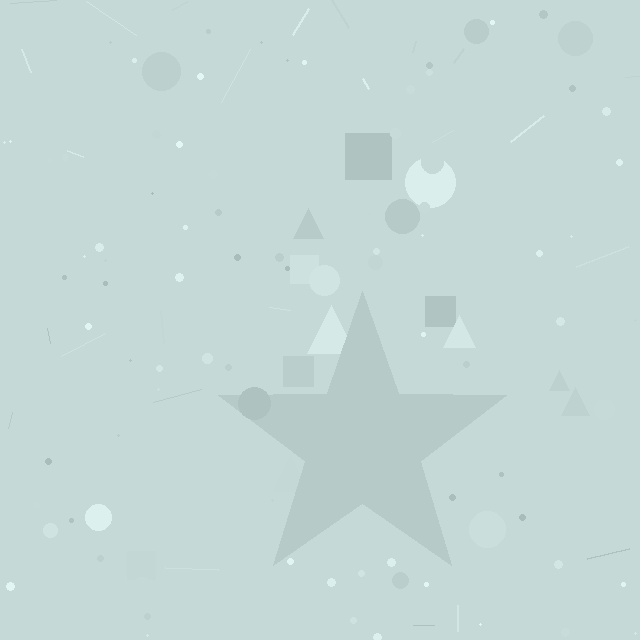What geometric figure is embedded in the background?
A star is embedded in the background.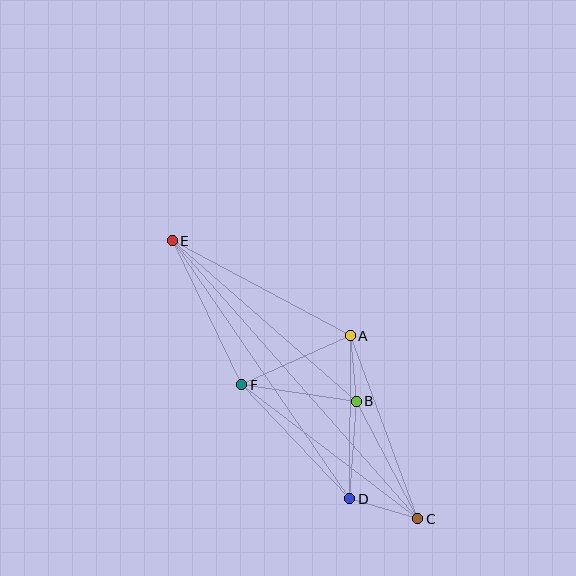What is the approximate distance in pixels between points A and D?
The distance between A and D is approximately 163 pixels.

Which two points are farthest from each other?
Points C and E are farthest from each other.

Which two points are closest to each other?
Points A and B are closest to each other.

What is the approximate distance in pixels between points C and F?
The distance between C and F is approximately 221 pixels.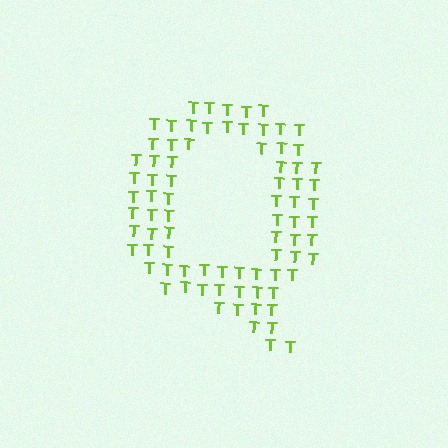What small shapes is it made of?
It is made of small letter T's.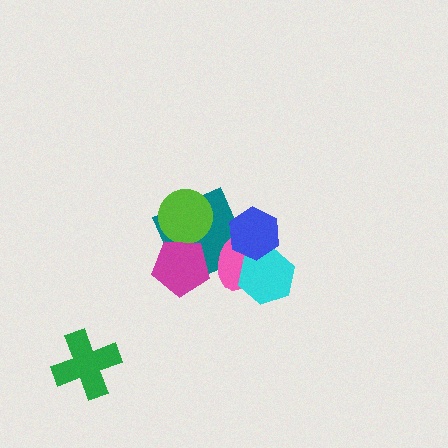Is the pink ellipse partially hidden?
Yes, it is partially covered by another shape.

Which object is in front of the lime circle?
The magenta pentagon is in front of the lime circle.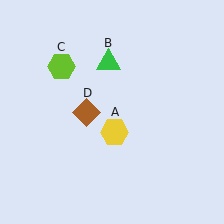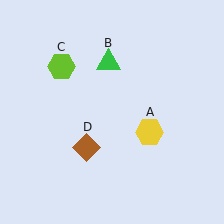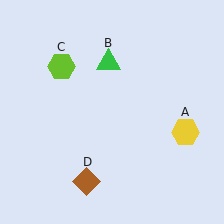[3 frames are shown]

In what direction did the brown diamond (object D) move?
The brown diamond (object D) moved down.